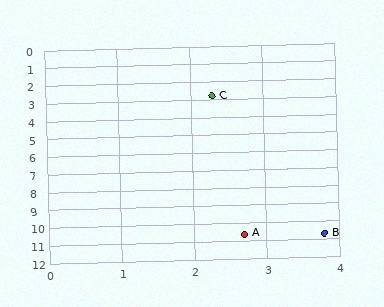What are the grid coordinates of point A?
Point A is at approximately (2.7, 10.6).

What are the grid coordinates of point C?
Point C is at approximately (2.3, 2.8).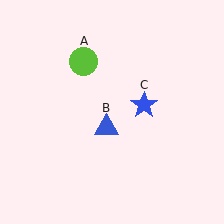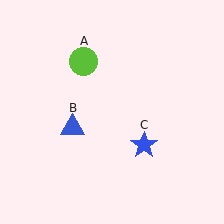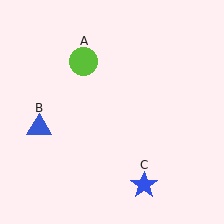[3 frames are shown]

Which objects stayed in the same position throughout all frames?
Lime circle (object A) remained stationary.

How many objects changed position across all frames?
2 objects changed position: blue triangle (object B), blue star (object C).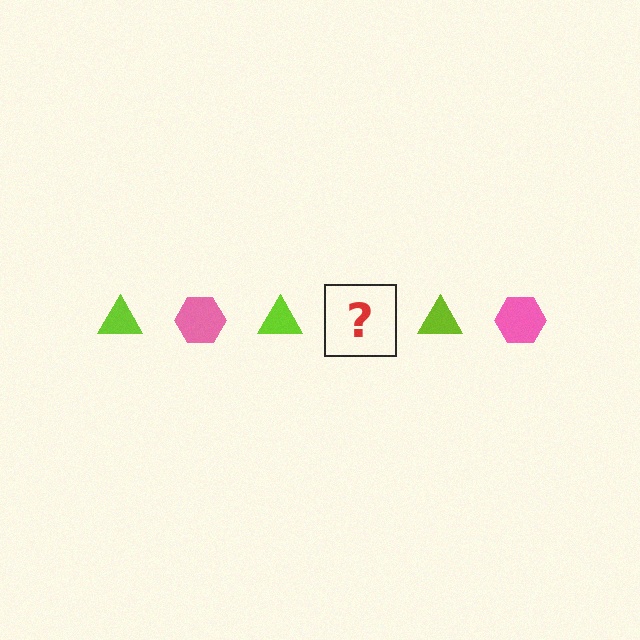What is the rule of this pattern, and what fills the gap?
The rule is that the pattern alternates between lime triangle and pink hexagon. The gap should be filled with a pink hexagon.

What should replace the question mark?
The question mark should be replaced with a pink hexagon.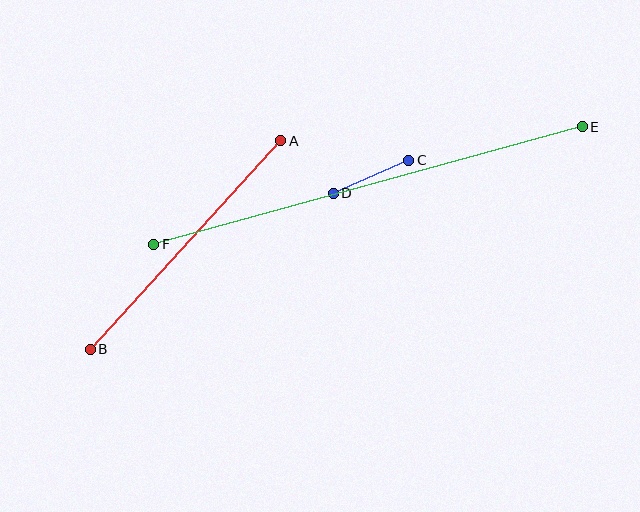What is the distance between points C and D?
The distance is approximately 82 pixels.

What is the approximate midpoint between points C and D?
The midpoint is at approximately (371, 177) pixels.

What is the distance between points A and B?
The distance is approximately 282 pixels.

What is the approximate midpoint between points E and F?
The midpoint is at approximately (368, 185) pixels.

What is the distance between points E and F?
The distance is approximately 444 pixels.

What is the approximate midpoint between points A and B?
The midpoint is at approximately (185, 245) pixels.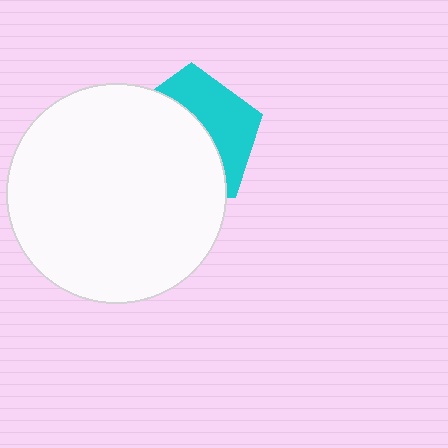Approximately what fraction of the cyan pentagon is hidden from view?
Roughly 60% of the cyan pentagon is hidden behind the white circle.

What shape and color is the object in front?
The object in front is a white circle.